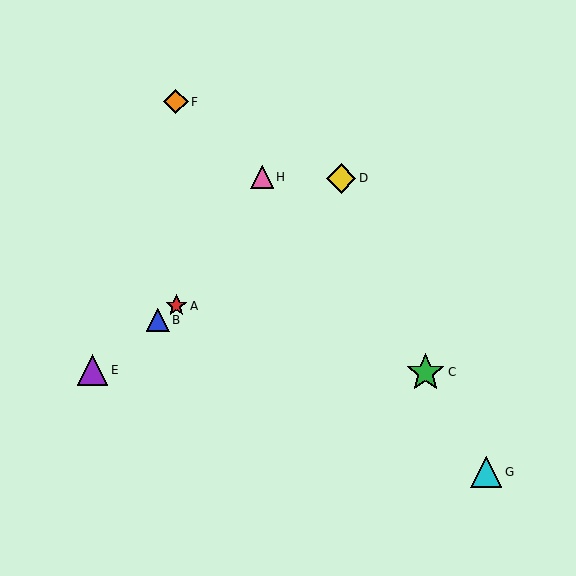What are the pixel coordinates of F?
Object F is at (176, 102).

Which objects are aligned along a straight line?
Objects A, B, D, E are aligned along a straight line.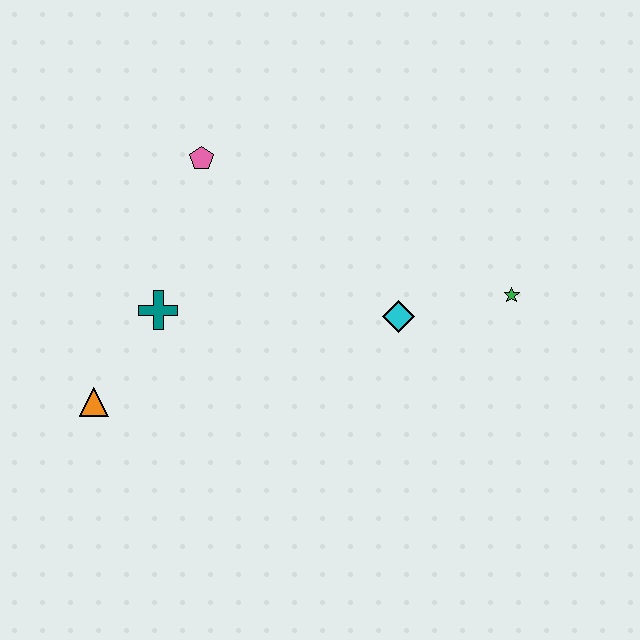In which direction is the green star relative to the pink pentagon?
The green star is to the right of the pink pentagon.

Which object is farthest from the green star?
The orange triangle is farthest from the green star.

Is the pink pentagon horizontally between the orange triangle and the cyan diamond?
Yes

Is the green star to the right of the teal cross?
Yes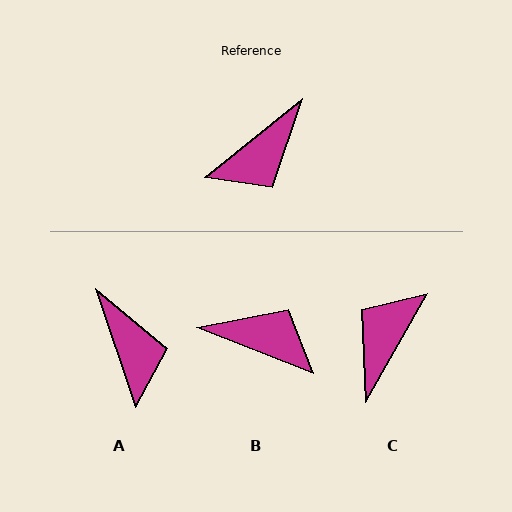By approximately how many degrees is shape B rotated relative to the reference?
Approximately 119 degrees counter-clockwise.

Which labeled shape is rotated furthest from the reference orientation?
C, about 158 degrees away.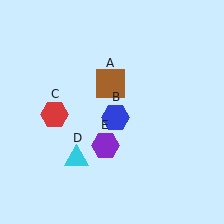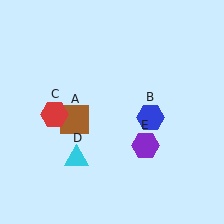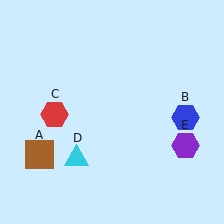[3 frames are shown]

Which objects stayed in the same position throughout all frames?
Red hexagon (object C) and cyan triangle (object D) remained stationary.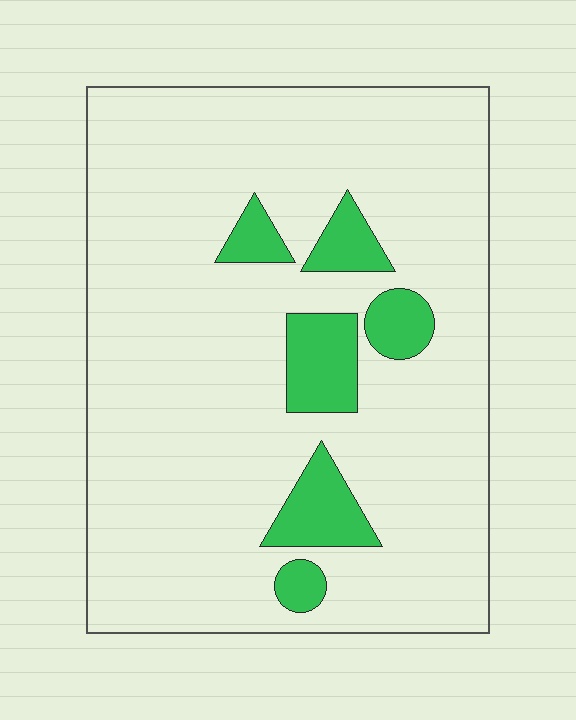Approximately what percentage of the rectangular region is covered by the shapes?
Approximately 10%.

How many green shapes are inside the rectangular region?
6.